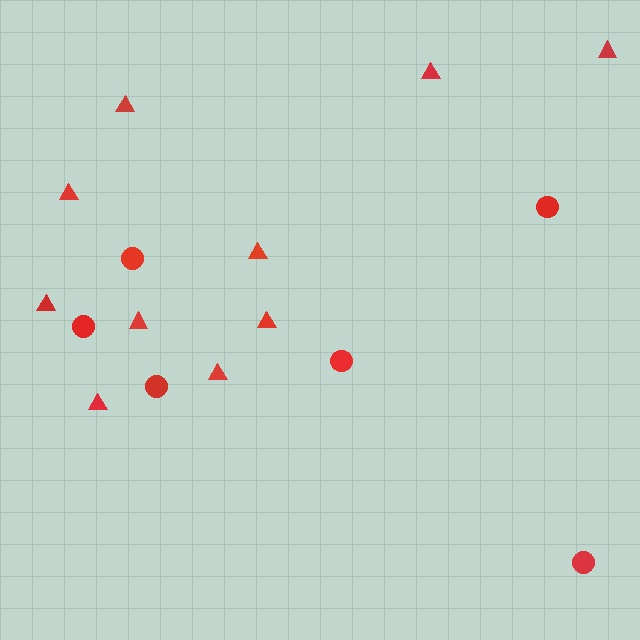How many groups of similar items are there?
There are 2 groups: one group of triangles (10) and one group of circles (6).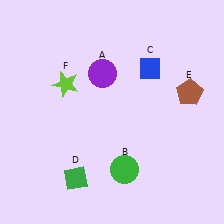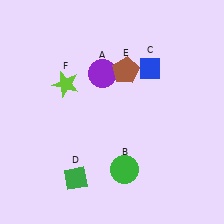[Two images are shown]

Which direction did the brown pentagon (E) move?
The brown pentagon (E) moved left.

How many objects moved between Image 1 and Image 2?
1 object moved between the two images.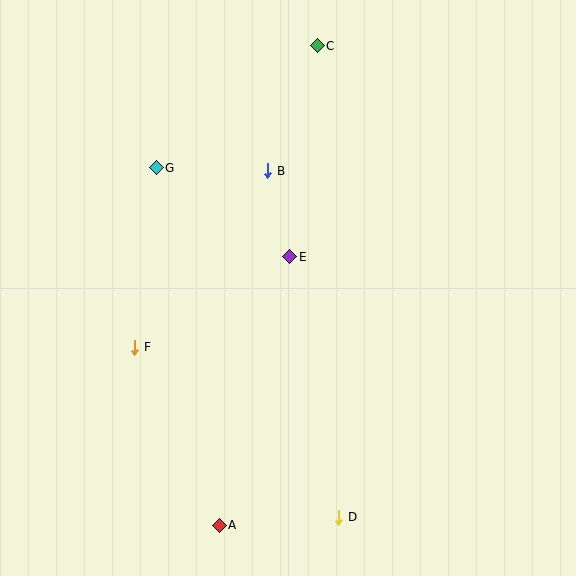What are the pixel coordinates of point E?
Point E is at (290, 257).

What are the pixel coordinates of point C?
Point C is at (317, 46).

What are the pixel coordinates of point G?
Point G is at (156, 168).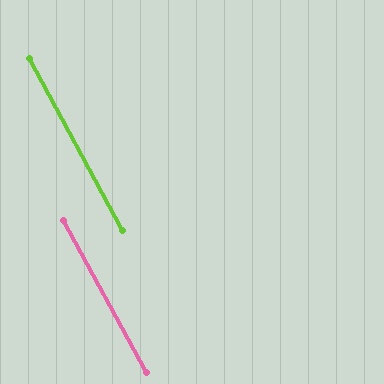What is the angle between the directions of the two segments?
Approximately 0 degrees.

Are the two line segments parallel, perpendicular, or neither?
Parallel — their directions differ by only 0.1°.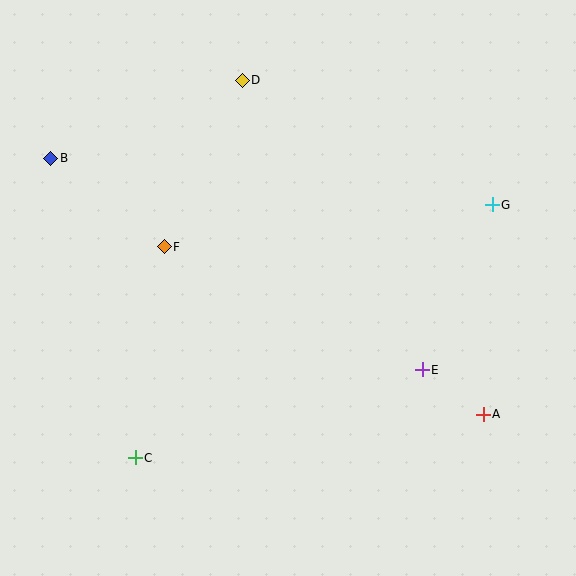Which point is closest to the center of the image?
Point F at (164, 247) is closest to the center.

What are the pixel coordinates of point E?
Point E is at (422, 370).